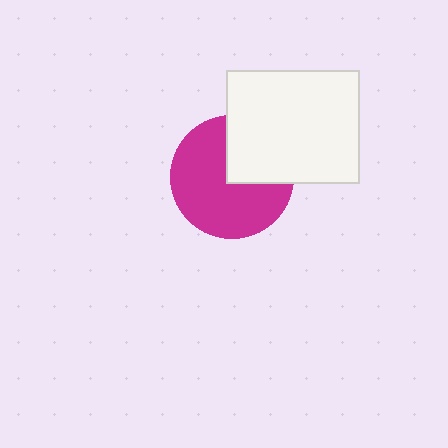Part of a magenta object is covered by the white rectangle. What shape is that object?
It is a circle.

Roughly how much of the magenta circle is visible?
Most of it is visible (roughly 68%).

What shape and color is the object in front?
The object in front is a white rectangle.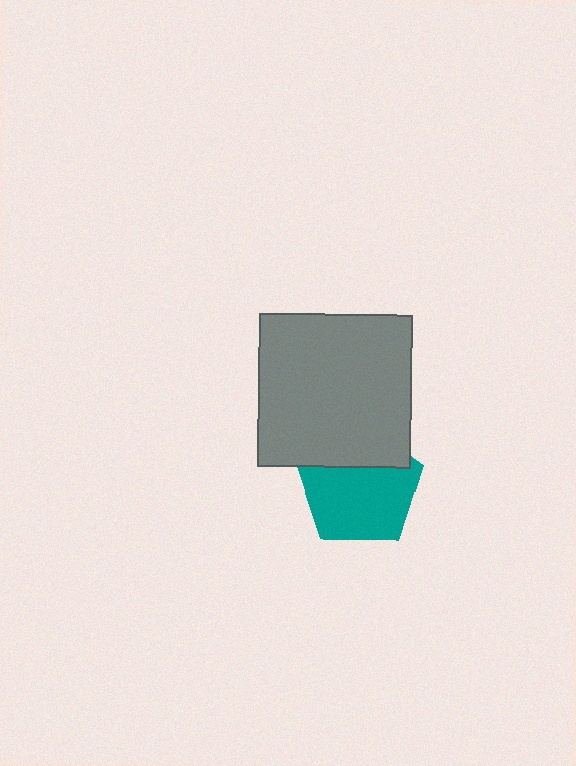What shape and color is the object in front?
The object in front is a gray square.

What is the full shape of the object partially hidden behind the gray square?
The partially hidden object is a teal pentagon.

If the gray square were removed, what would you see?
You would see the complete teal pentagon.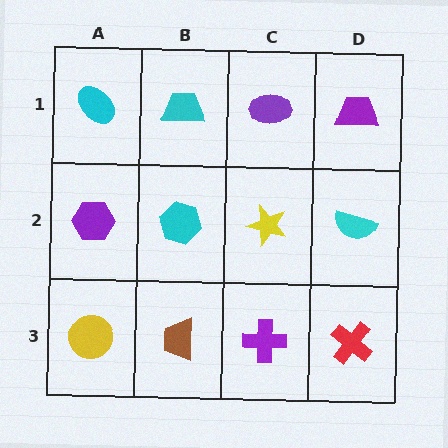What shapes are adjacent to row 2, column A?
A cyan ellipse (row 1, column A), a yellow circle (row 3, column A), a cyan hexagon (row 2, column B).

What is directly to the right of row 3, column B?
A purple cross.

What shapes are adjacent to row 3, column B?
A cyan hexagon (row 2, column B), a yellow circle (row 3, column A), a purple cross (row 3, column C).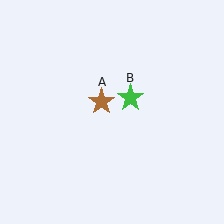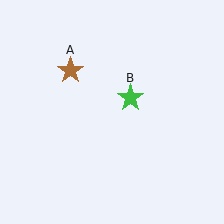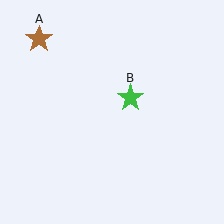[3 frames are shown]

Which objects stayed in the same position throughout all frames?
Green star (object B) remained stationary.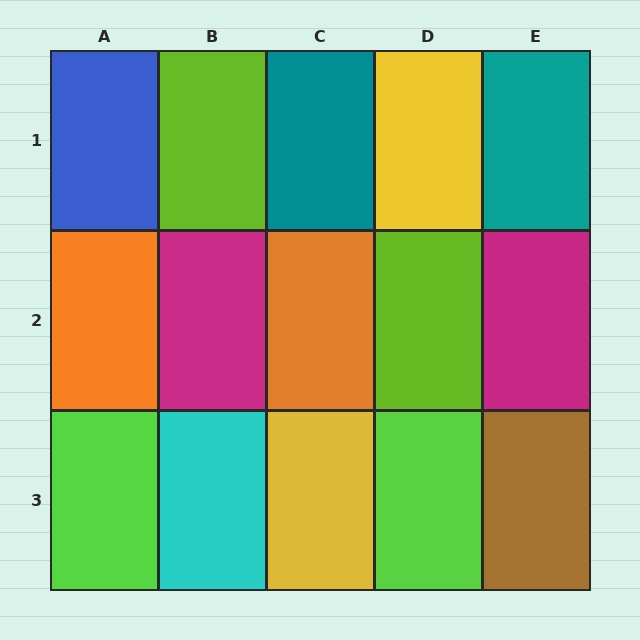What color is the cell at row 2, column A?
Orange.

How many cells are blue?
1 cell is blue.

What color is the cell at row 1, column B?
Lime.